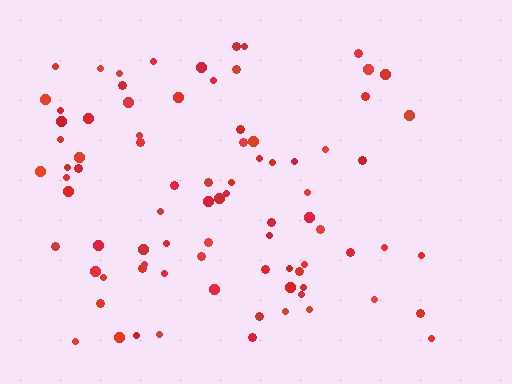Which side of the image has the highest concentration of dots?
The left.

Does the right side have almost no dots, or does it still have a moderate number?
Still a moderate number, just noticeably fewer than the left.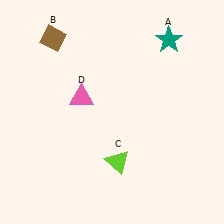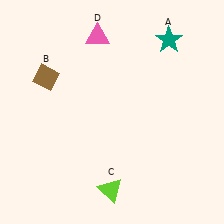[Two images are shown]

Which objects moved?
The objects that moved are: the brown diamond (B), the lime triangle (C), the pink triangle (D).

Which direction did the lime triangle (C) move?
The lime triangle (C) moved down.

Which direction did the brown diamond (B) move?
The brown diamond (B) moved down.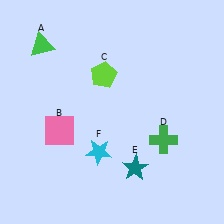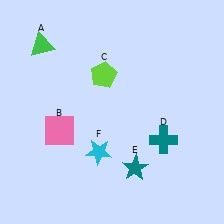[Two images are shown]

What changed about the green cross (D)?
In Image 1, D is green. In Image 2, it changed to teal.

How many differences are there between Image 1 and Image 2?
There is 1 difference between the two images.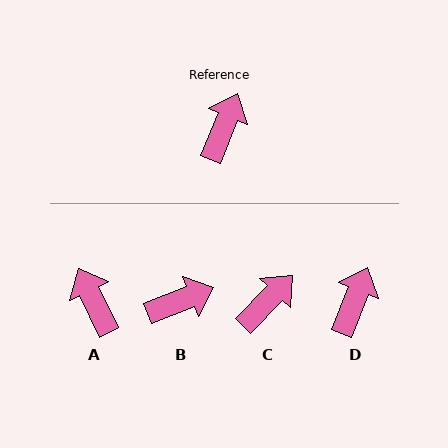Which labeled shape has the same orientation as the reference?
D.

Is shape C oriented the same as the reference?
No, it is off by about 22 degrees.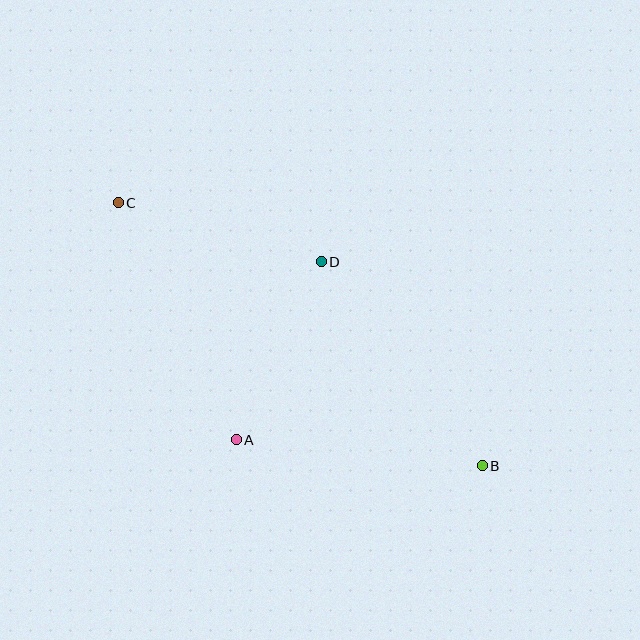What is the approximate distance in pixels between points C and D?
The distance between C and D is approximately 212 pixels.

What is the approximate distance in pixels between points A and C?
The distance between A and C is approximately 265 pixels.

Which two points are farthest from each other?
Points B and C are farthest from each other.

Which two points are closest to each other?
Points A and D are closest to each other.